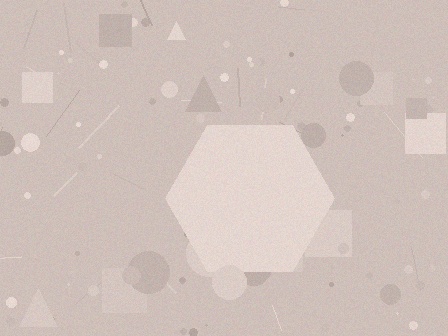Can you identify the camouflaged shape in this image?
The camouflaged shape is a hexagon.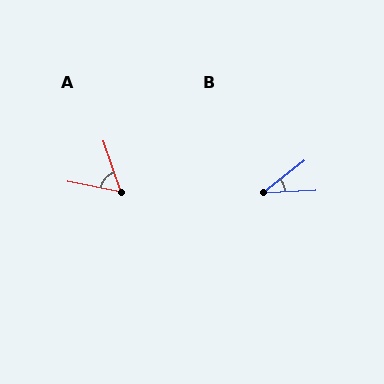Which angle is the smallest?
B, at approximately 36 degrees.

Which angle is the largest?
A, at approximately 60 degrees.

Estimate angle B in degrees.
Approximately 36 degrees.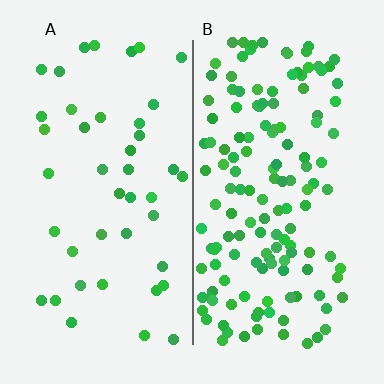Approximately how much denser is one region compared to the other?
Approximately 3.4× — region B over region A.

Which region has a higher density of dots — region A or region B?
B (the right).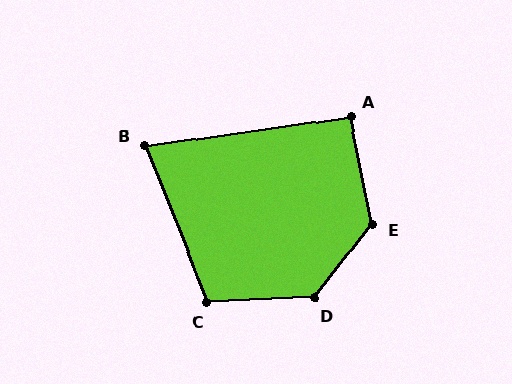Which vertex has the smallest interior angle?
B, at approximately 76 degrees.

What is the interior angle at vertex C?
Approximately 109 degrees (obtuse).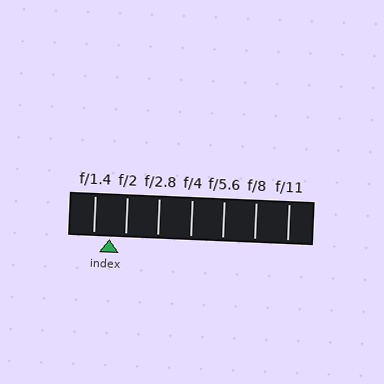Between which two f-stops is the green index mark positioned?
The index mark is between f/1.4 and f/2.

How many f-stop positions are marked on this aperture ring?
There are 7 f-stop positions marked.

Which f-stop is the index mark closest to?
The index mark is closest to f/1.4.